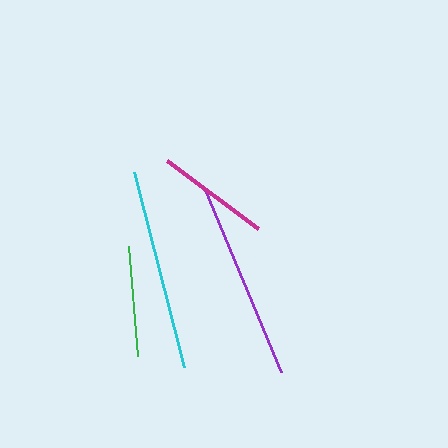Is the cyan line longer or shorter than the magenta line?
The cyan line is longer than the magenta line.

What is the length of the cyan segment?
The cyan segment is approximately 202 pixels long.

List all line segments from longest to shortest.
From longest to shortest: cyan, purple, magenta, green.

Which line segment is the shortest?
The green line is the shortest at approximately 111 pixels.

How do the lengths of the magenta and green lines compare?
The magenta and green lines are approximately the same length.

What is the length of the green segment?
The green segment is approximately 111 pixels long.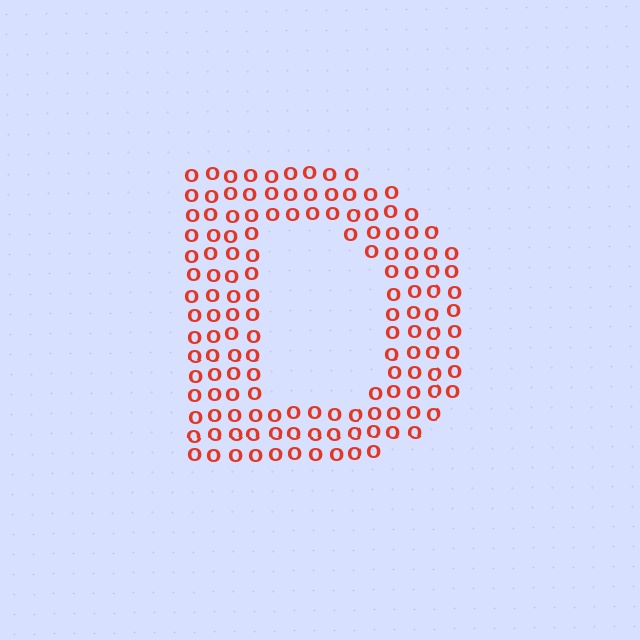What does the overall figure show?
The overall figure shows the letter D.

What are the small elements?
The small elements are letter O's.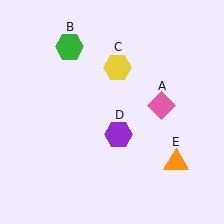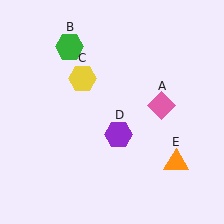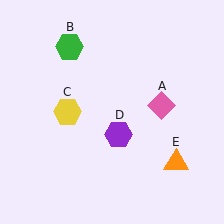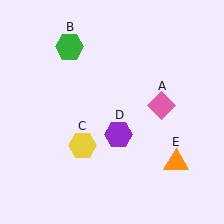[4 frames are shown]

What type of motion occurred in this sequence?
The yellow hexagon (object C) rotated counterclockwise around the center of the scene.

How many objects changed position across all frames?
1 object changed position: yellow hexagon (object C).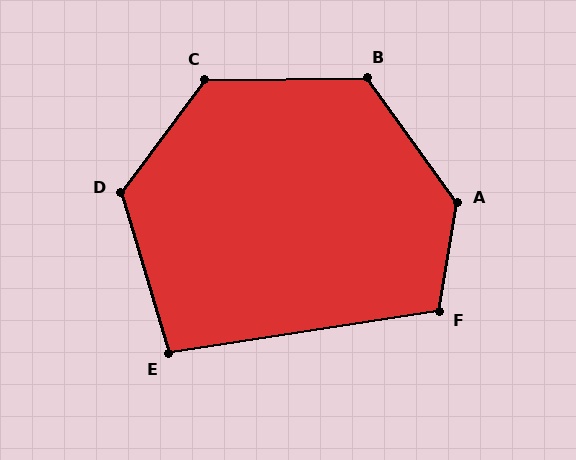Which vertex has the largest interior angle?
A, at approximately 135 degrees.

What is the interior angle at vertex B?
Approximately 125 degrees (obtuse).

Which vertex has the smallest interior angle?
E, at approximately 98 degrees.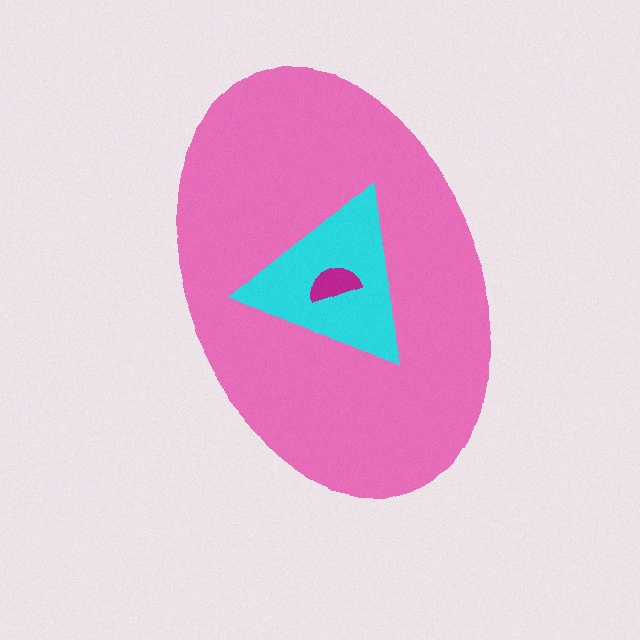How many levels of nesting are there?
3.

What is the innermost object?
The magenta semicircle.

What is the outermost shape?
The pink ellipse.